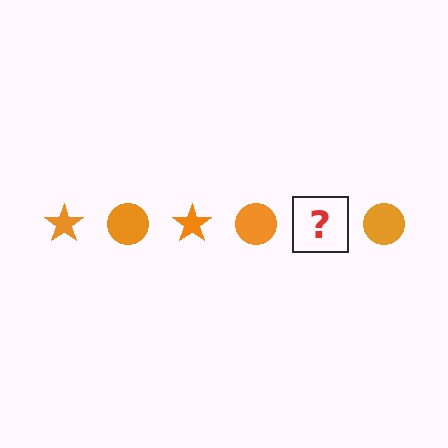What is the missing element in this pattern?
The missing element is an orange star.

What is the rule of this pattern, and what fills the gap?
The rule is that the pattern cycles through star, circle shapes in orange. The gap should be filled with an orange star.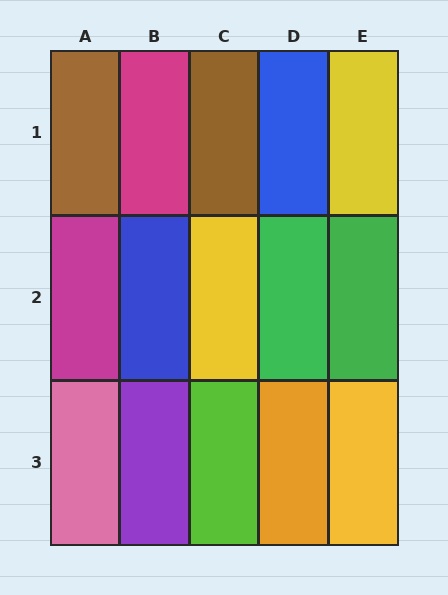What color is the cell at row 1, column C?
Brown.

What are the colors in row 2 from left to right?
Magenta, blue, yellow, green, green.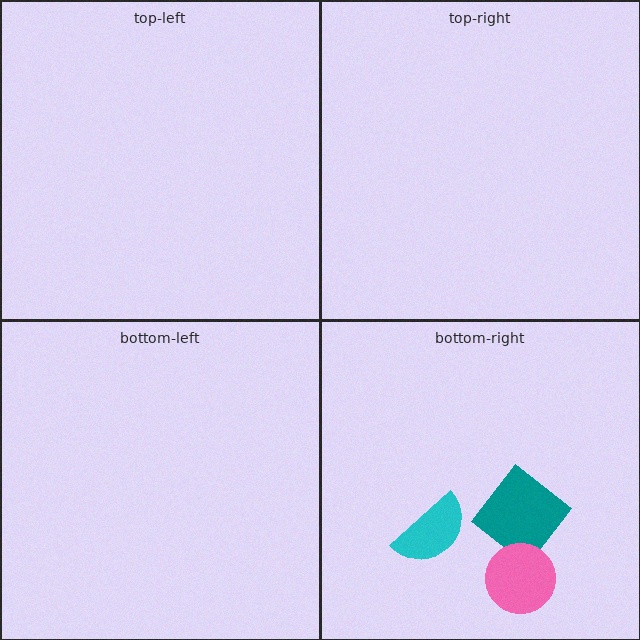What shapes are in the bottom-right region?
The teal diamond, the cyan semicircle, the pink circle.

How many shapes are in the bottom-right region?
3.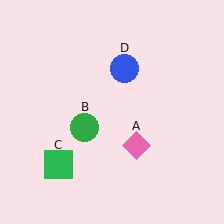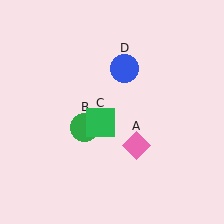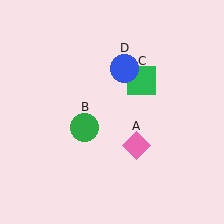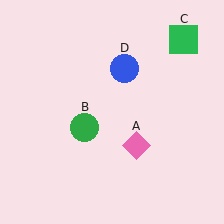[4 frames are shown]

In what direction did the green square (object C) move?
The green square (object C) moved up and to the right.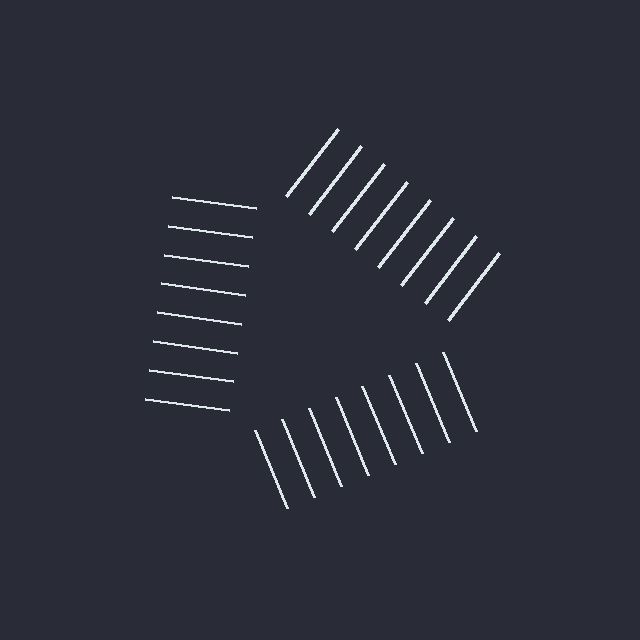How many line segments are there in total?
24 — 8 along each of the 3 edges.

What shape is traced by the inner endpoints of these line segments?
An illusory triangle — the line segments terminate on its edges but no continuous stroke is drawn.